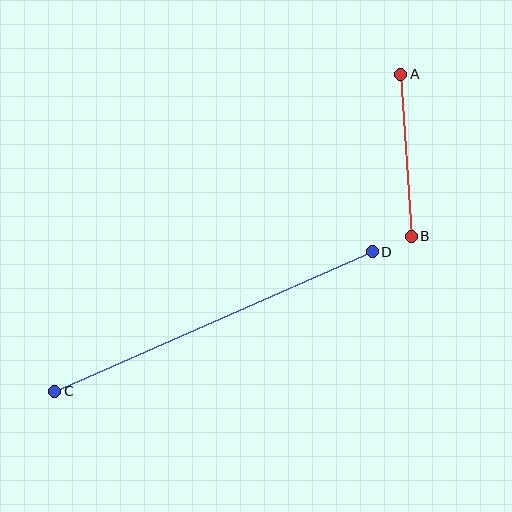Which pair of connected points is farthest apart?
Points C and D are farthest apart.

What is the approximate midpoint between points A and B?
The midpoint is at approximately (406, 155) pixels.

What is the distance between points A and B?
The distance is approximately 162 pixels.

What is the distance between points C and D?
The distance is approximately 347 pixels.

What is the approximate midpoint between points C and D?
The midpoint is at approximately (213, 321) pixels.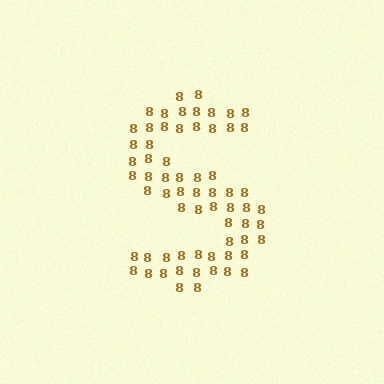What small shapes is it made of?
It is made of small digit 8's.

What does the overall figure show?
The overall figure shows the letter S.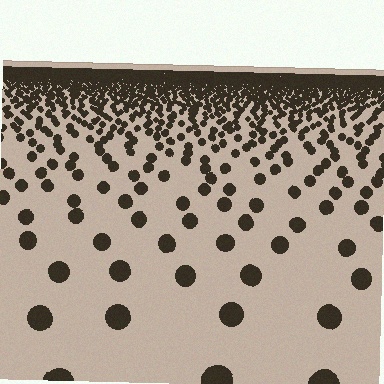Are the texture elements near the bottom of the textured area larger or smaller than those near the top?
Larger. Near the bottom, elements are closer to the viewer and appear at a bigger on-screen size.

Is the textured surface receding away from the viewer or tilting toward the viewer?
The surface is receding away from the viewer. Texture elements get smaller and denser toward the top.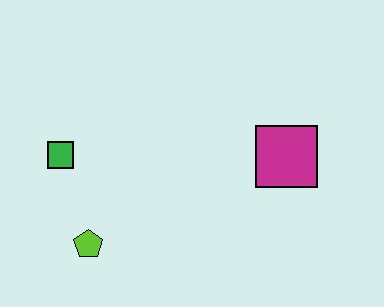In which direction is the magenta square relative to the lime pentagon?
The magenta square is to the right of the lime pentagon.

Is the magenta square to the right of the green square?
Yes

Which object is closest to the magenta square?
The lime pentagon is closest to the magenta square.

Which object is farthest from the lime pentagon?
The magenta square is farthest from the lime pentagon.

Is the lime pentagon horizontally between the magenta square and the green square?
Yes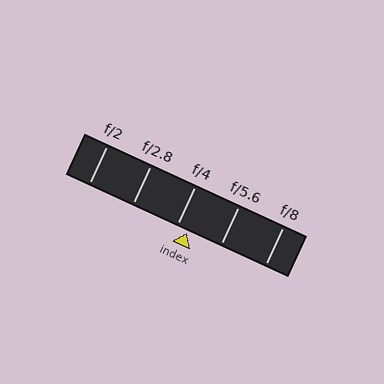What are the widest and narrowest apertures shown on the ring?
The widest aperture shown is f/2 and the narrowest is f/8.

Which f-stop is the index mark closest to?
The index mark is closest to f/4.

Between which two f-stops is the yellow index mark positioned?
The index mark is between f/4 and f/5.6.